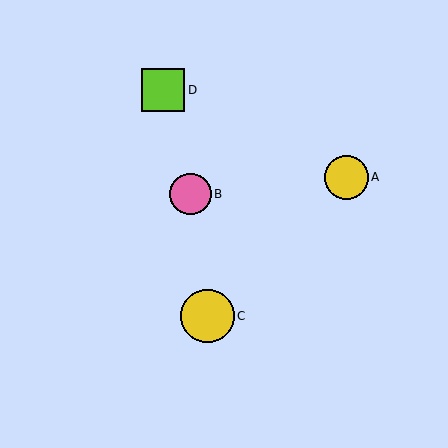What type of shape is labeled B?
Shape B is a pink circle.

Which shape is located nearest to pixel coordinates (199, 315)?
The yellow circle (labeled C) at (208, 316) is nearest to that location.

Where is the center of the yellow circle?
The center of the yellow circle is at (347, 177).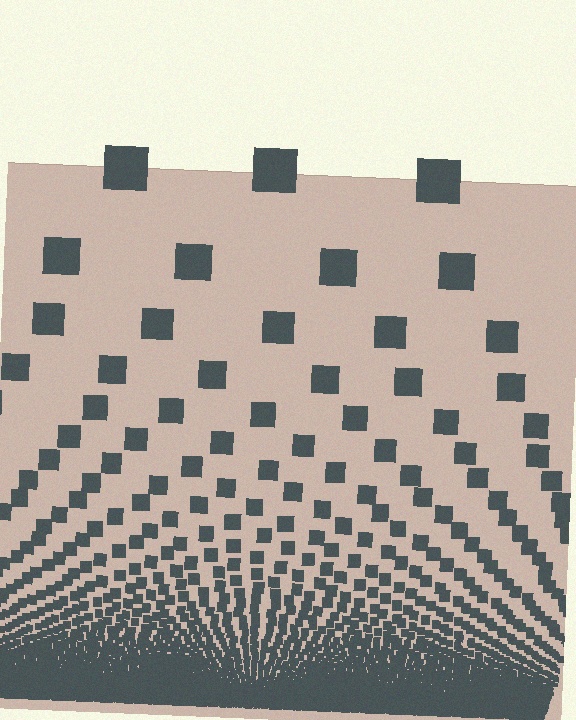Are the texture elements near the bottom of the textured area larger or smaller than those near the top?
Smaller. The gradient is inverted — elements near the bottom are smaller and denser.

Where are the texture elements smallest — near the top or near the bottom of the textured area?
Near the bottom.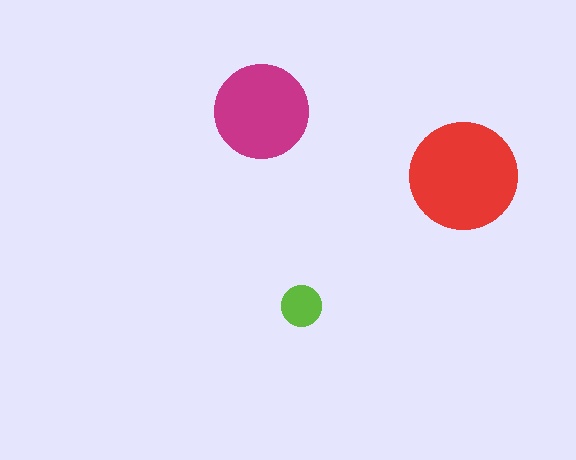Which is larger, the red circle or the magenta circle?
The red one.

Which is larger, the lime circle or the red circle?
The red one.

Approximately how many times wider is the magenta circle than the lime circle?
About 2.5 times wider.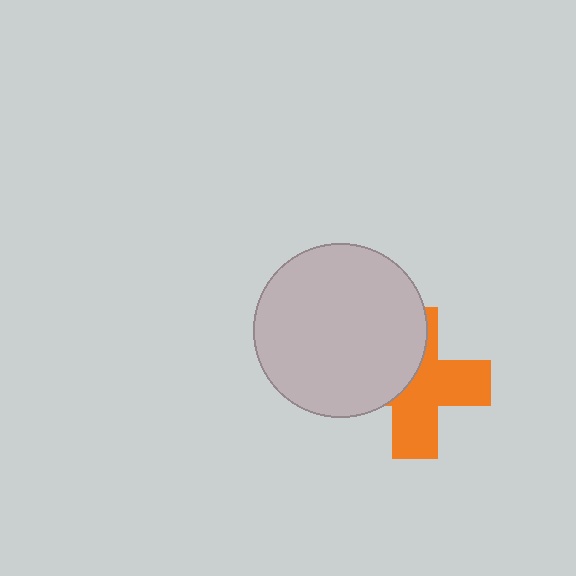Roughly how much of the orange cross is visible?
About half of it is visible (roughly 58%).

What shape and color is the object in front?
The object in front is a light gray circle.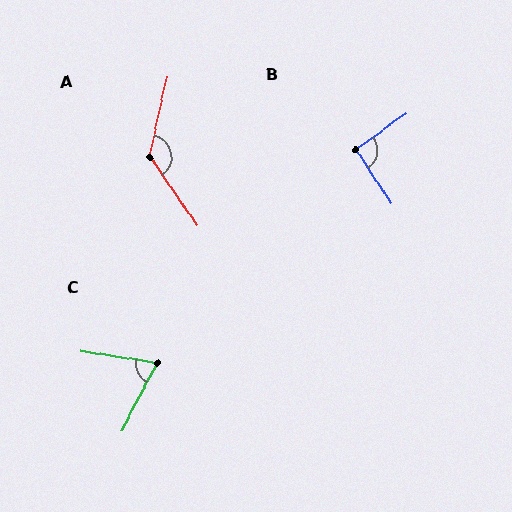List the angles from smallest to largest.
C (72°), B (92°), A (133°).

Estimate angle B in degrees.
Approximately 92 degrees.